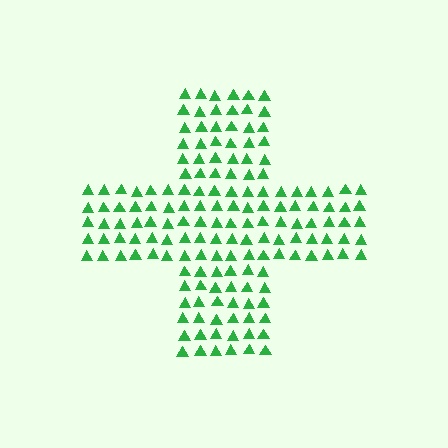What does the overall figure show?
The overall figure shows a cross.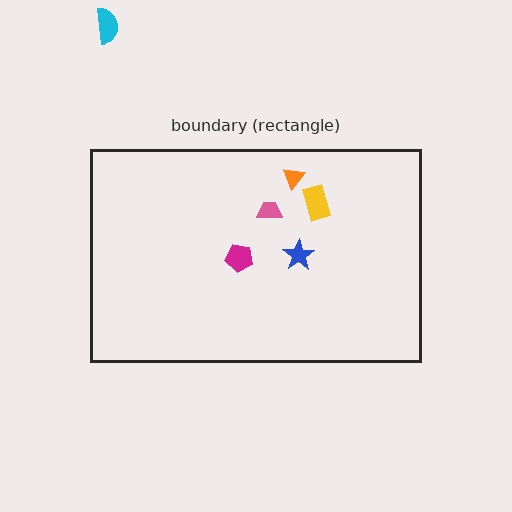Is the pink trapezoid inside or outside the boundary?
Inside.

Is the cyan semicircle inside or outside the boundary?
Outside.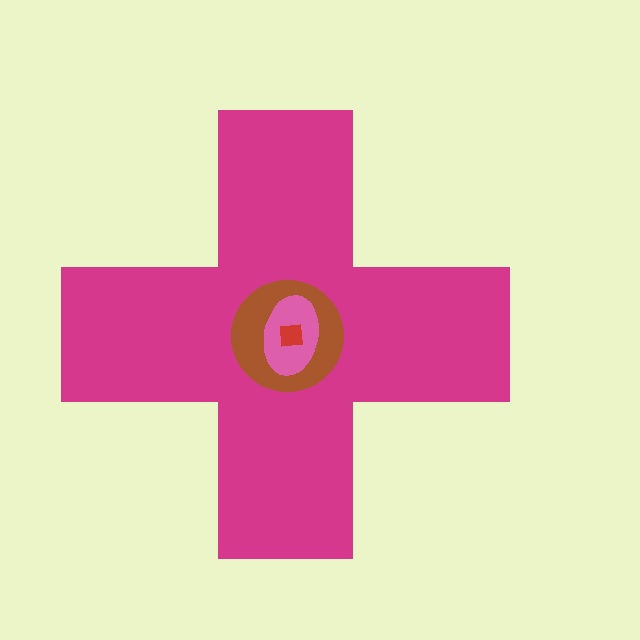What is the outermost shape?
The magenta cross.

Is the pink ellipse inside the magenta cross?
Yes.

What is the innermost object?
The red square.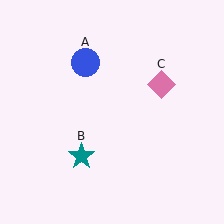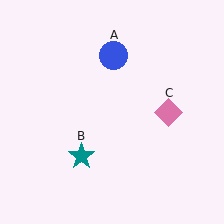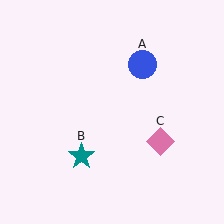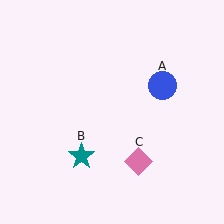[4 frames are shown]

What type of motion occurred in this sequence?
The blue circle (object A), pink diamond (object C) rotated clockwise around the center of the scene.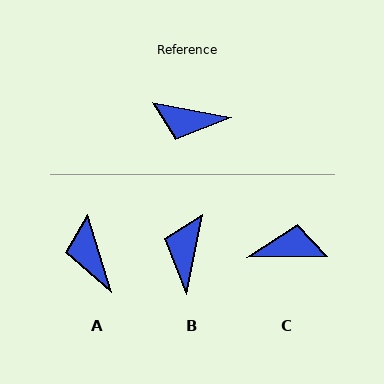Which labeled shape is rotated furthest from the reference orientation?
C, about 168 degrees away.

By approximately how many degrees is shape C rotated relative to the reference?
Approximately 168 degrees clockwise.